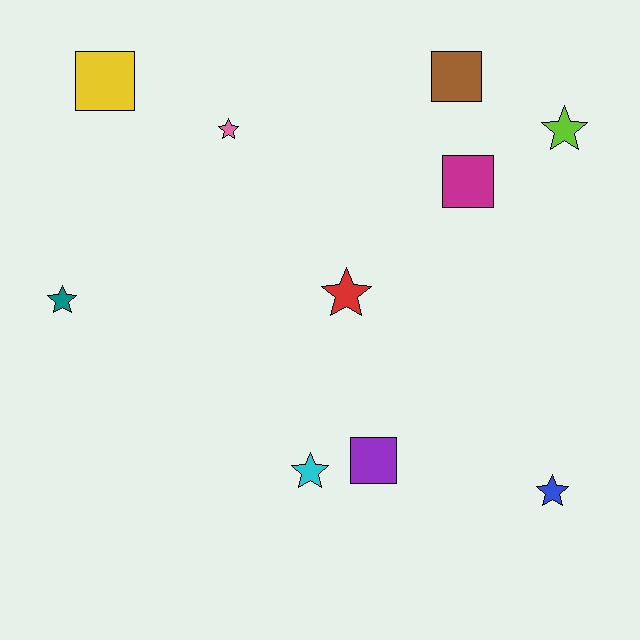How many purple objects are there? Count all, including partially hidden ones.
There is 1 purple object.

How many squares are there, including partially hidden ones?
There are 4 squares.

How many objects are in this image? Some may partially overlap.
There are 10 objects.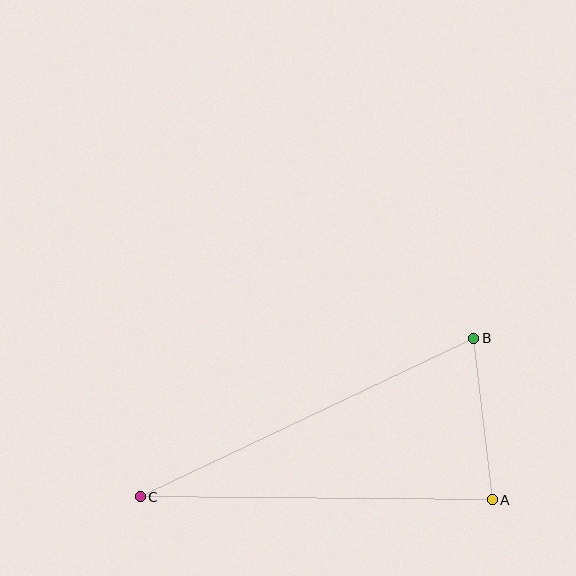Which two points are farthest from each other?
Points B and C are farthest from each other.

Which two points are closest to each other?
Points A and B are closest to each other.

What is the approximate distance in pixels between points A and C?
The distance between A and C is approximately 352 pixels.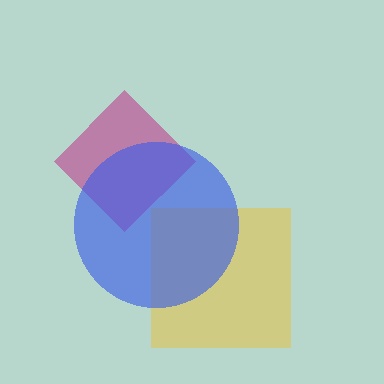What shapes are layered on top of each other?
The layered shapes are: a magenta diamond, a yellow square, a blue circle.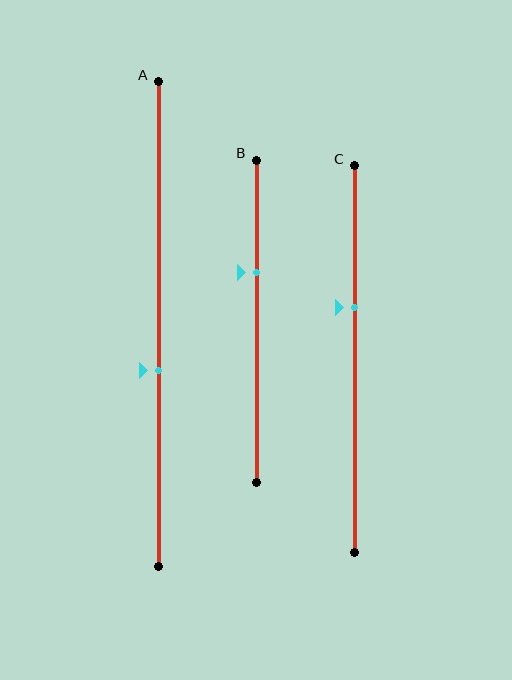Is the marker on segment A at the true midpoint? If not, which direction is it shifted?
No, the marker on segment A is shifted downward by about 9% of the segment length.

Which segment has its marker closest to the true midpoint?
Segment A has its marker closest to the true midpoint.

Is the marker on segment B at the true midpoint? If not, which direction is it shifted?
No, the marker on segment B is shifted upward by about 15% of the segment length.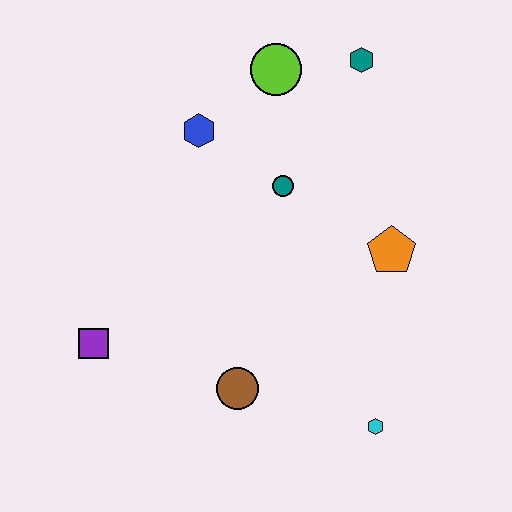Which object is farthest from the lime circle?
The cyan hexagon is farthest from the lime circle.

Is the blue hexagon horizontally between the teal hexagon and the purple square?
Yes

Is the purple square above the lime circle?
No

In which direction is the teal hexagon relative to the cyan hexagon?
The teal hexagon is above the cyan hexagon.